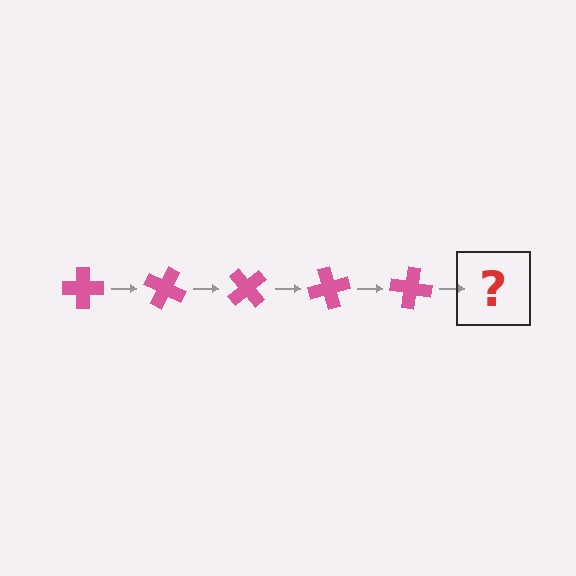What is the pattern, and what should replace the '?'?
The pattern is that the cross rotates 25 degrees each step. The '?' should be a pink cross rotated 125 degrees.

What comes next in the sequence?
The next element should be a pink cross rotated 125 degrees.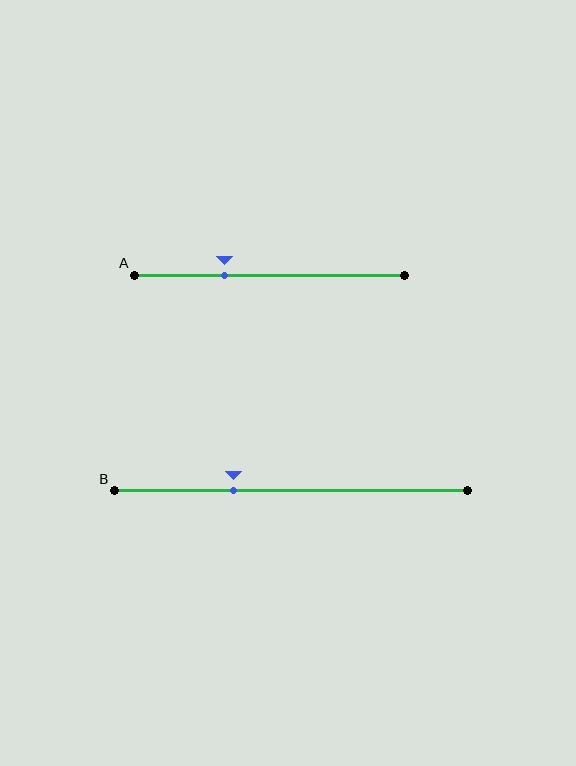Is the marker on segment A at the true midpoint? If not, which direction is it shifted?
No, the marker on segment A is shifted to the left by about 17% of the segment length.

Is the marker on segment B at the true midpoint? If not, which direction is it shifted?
No, the marker on segment B is shifted to the left by about 16% of the segment length.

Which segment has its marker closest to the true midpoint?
Segment B has its marker closest to the true midpoint.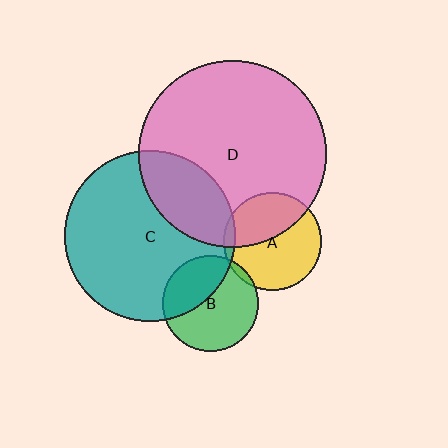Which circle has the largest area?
Circle D (pink).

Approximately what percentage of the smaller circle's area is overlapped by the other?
Approximately 25%.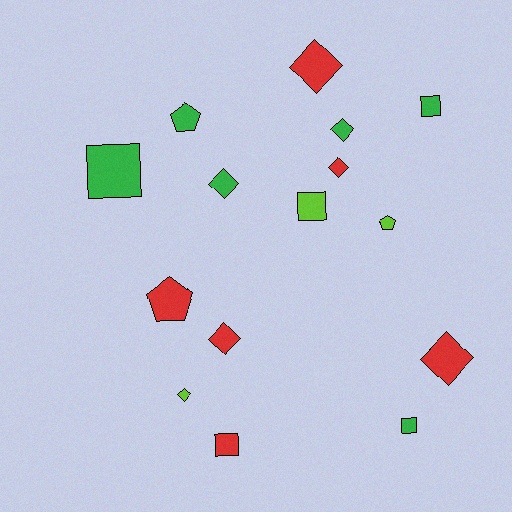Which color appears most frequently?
Red, with 6 objects.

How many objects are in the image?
There are 15 objects.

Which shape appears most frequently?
Diamond, with 7 objects.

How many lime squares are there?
There is 1 lime square.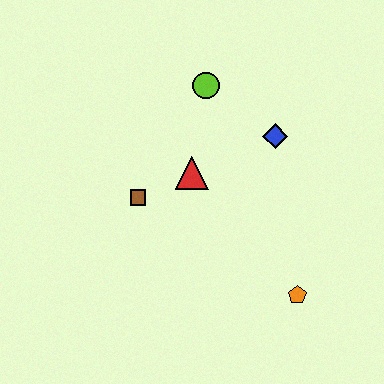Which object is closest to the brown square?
The red triangle is closest to the brown square.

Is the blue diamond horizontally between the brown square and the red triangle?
No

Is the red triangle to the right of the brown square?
Yes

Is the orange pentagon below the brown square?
Yes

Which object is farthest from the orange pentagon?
The lime circle is farthest from the orange pentagon.